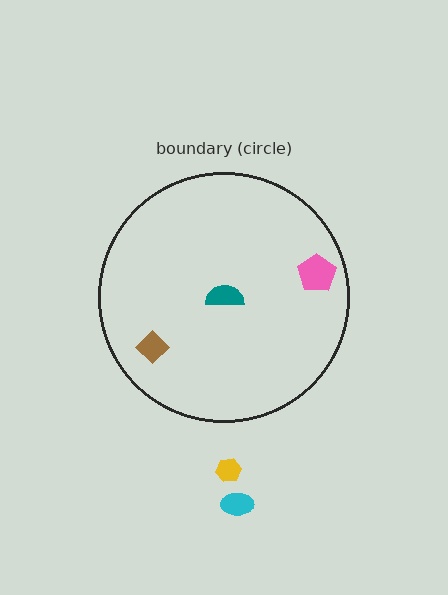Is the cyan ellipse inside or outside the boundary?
Outside.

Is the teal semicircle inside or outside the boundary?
Inside.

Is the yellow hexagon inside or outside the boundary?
Outside.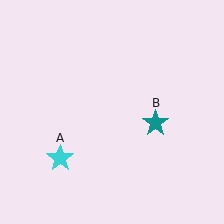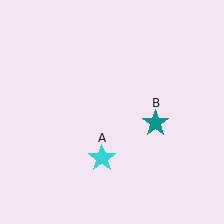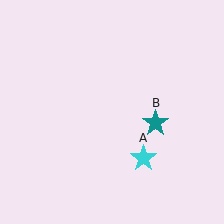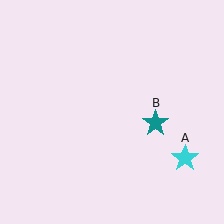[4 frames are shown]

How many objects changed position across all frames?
1 object changed position: cyan star (object A).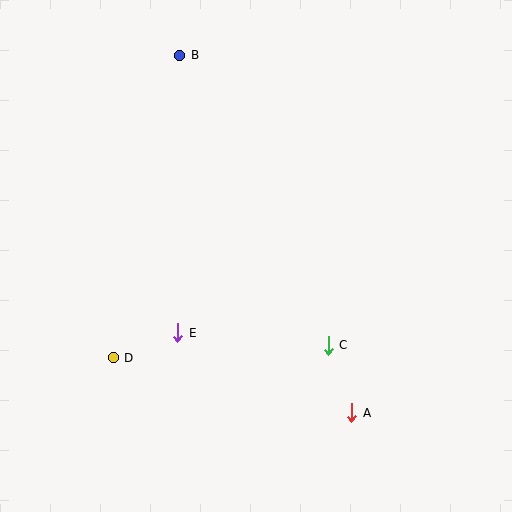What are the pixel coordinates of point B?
Point B is at (179, 55).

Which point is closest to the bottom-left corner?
Point D is closest to the bottom-left corner.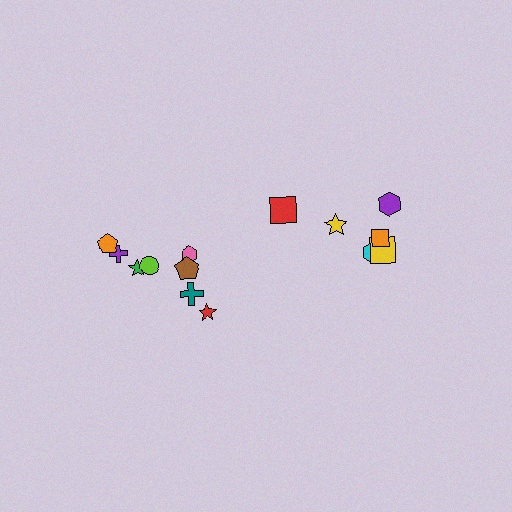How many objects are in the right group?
There are 6 objects.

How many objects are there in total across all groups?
There are 14 objects.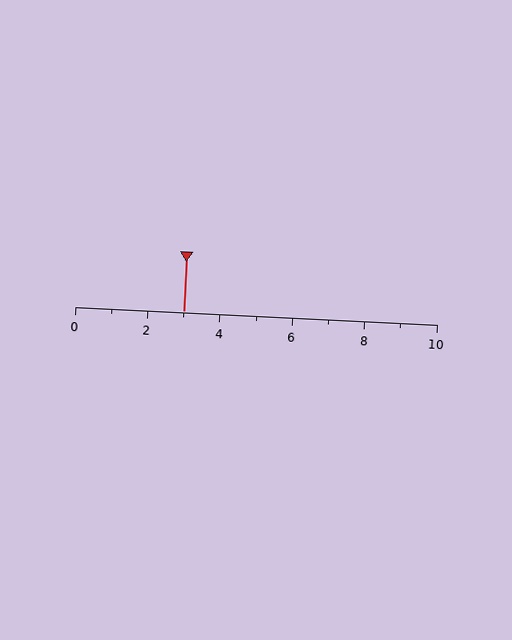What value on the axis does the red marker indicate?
The marker indicates approximately 3.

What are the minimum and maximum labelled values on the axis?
The axis runs from 0 to 10.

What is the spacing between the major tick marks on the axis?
The major ticks are spaced 2 apart.